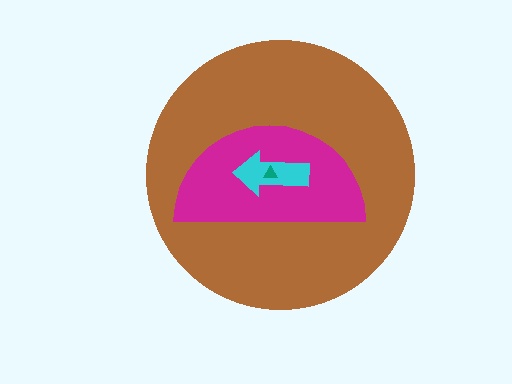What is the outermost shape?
The brown circle.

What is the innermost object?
The teal triangle.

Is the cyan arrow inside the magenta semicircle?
Yes.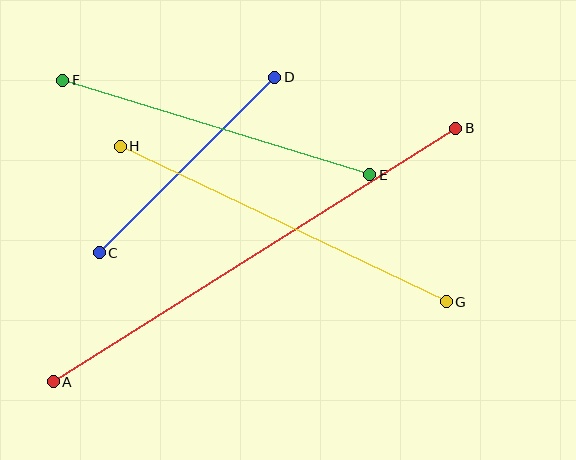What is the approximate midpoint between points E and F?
The midpoint is at approximately (216, 127) pixels.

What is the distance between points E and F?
The distance is approximately 321 pixels.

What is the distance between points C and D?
The distance is approximately 249 pixels.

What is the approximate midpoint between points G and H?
The midpoint is at approximately (283, 224) pixels.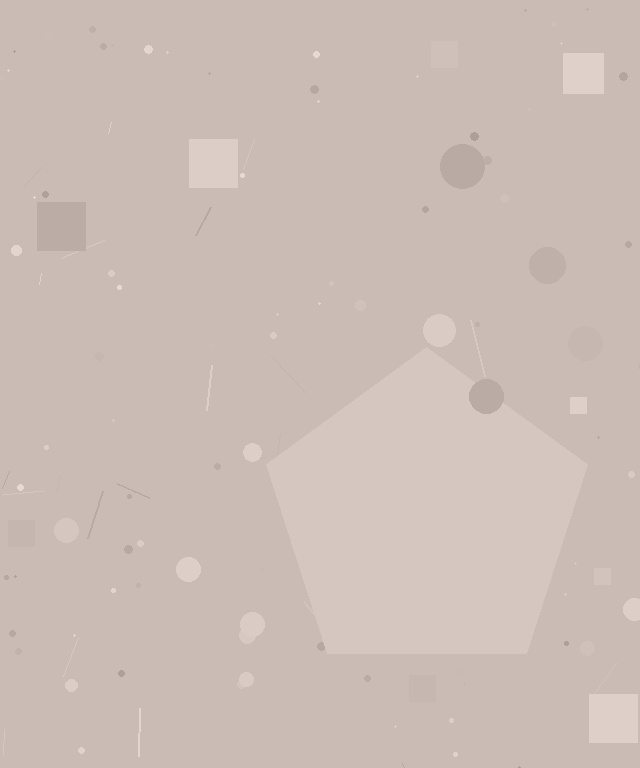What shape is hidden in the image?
A pentagon is hidden in the image.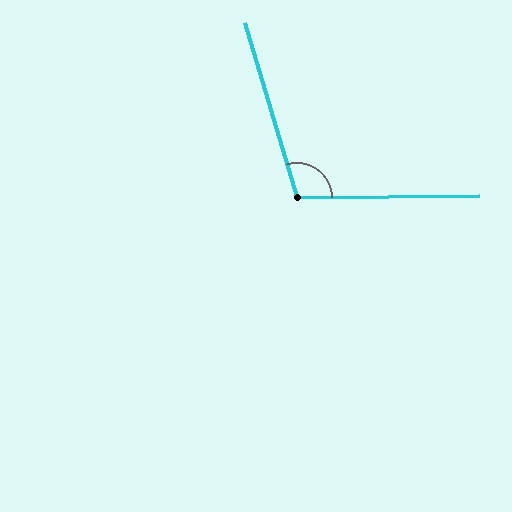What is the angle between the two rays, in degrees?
Approximately 106 degrees.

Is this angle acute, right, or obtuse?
It is obtuse.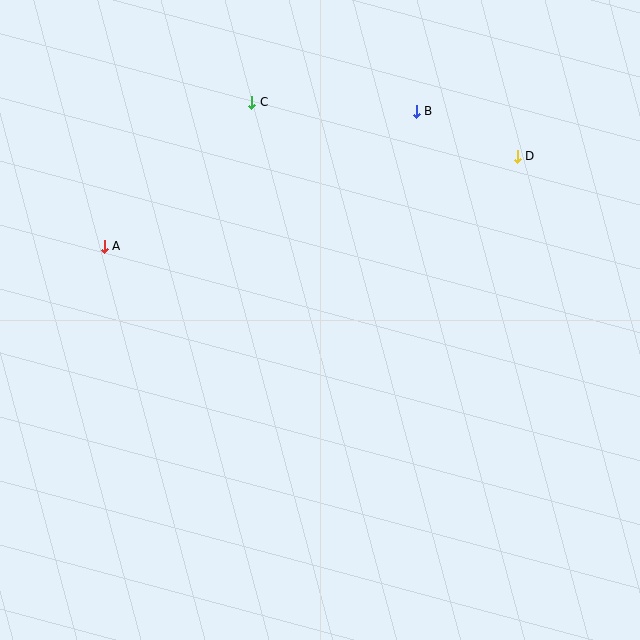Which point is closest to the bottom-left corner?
Point A is closest to the bottom-left corner.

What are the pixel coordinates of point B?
Point B is at (416, 111).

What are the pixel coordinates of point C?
Point C is at (252, 102).